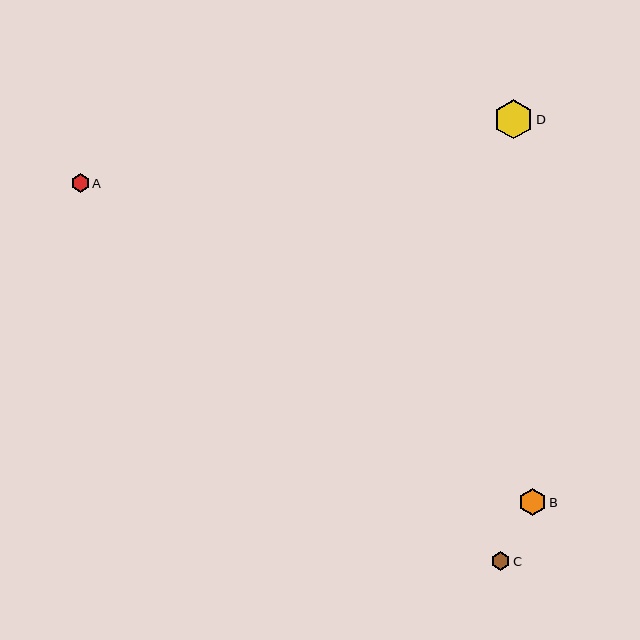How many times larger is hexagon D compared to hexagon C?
Hexagon D is approximately 2.0 times the size of hexagon C.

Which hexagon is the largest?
Hexagon D is the largest with a size of approximately 39 pixels.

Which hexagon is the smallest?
Hexagon A is the smallest with a size of approximately 18 pixels.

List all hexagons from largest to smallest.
From largest to smallest: D, B, C, A.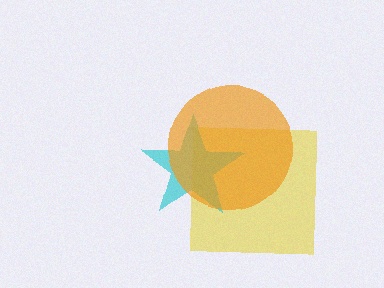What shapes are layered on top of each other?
The layered shapes are: a yellow square, a cyan star, an orange circle.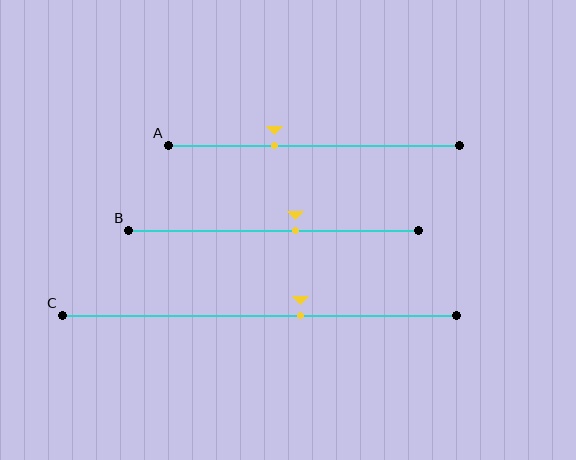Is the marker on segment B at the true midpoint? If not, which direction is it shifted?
No, the marker on segment B is shifted to the right by about 8% of the segment length.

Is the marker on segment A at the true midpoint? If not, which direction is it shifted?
No, the marker on segment A is shifted to the left by about 13% of the segment length.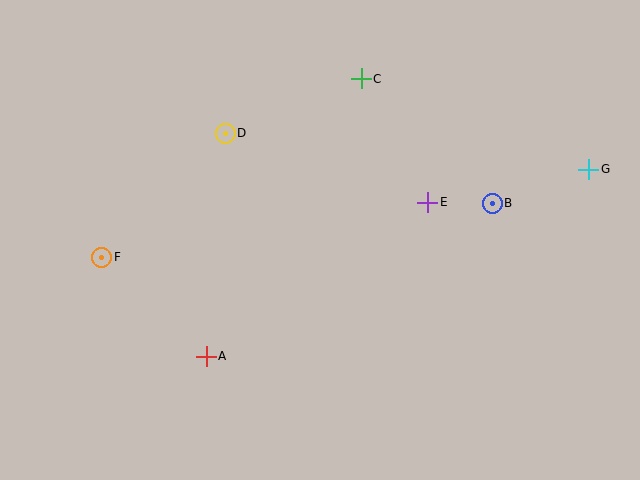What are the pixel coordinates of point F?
Point F is at (102, 257).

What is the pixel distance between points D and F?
The distance between D and F is 175 pixels.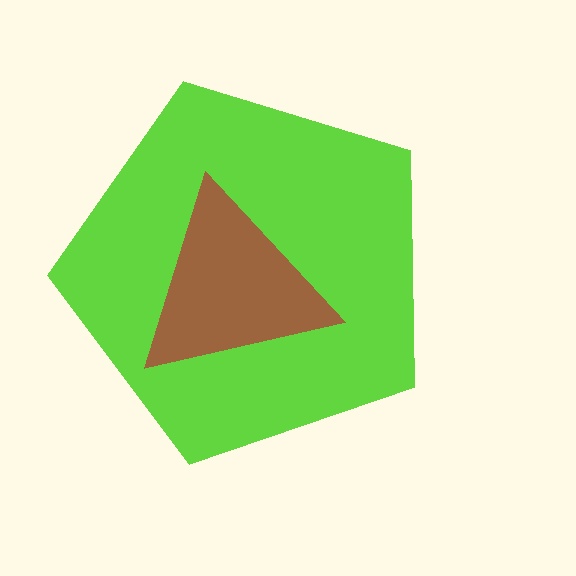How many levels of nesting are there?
2.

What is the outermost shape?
The lime pentagon.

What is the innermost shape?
The brown triangle.